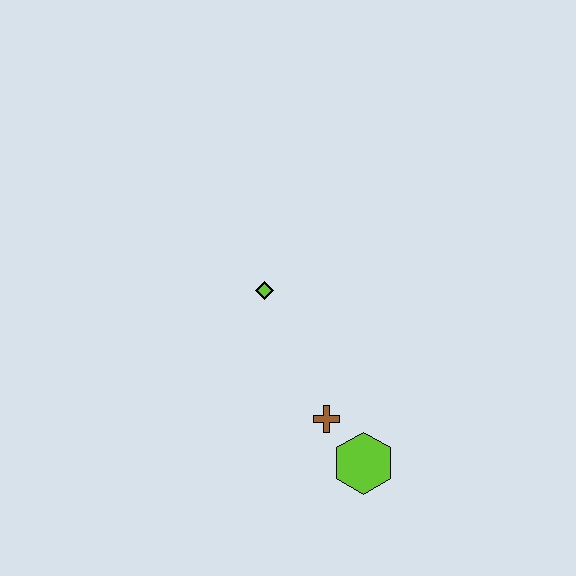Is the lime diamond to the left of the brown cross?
Yes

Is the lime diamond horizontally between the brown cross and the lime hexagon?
No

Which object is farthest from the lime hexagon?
The lime diamond is farthest from the lime hexagon.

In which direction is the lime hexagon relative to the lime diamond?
The lime hexagon is below the lime diamond.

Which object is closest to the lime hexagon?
The brown cross is closest to the lime hexagon.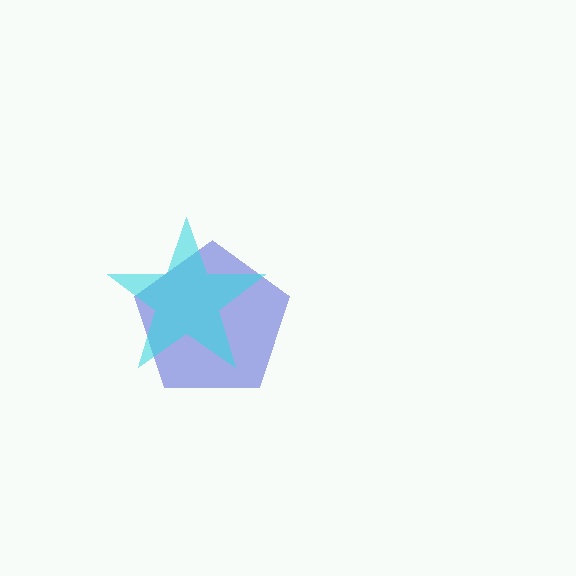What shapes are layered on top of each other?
The layered shapes are: a blue pentagon, a cyan star.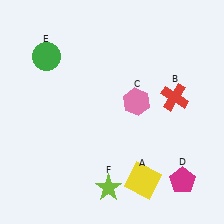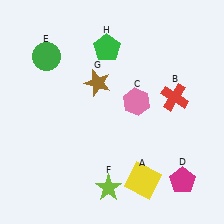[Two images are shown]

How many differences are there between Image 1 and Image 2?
There are 2 differences between the two images.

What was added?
A brown star (G), a green pentagon (H) were added in Image 2.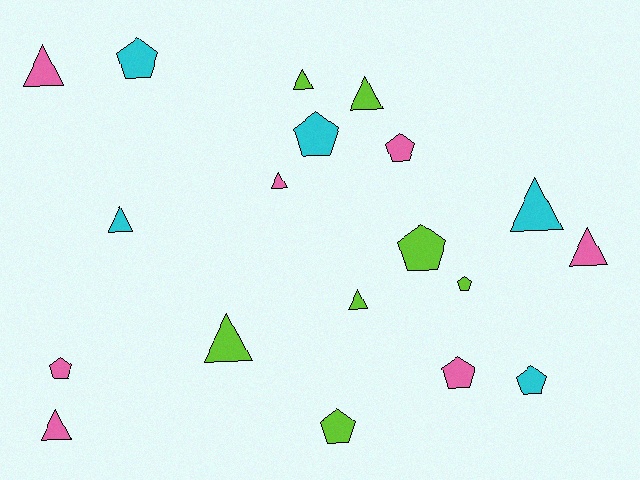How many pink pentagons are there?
There are 3 pink pentagons.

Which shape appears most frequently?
Triangle, with 10 objects.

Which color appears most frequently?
Pink, with 7 objects.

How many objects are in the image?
There are 19 objects.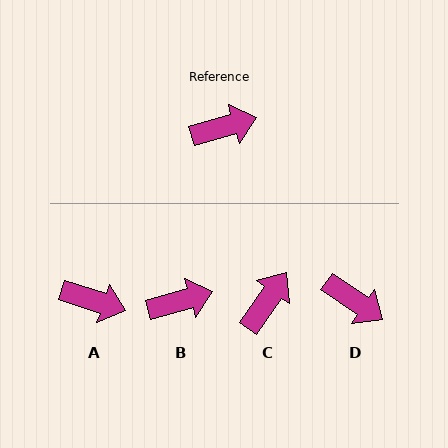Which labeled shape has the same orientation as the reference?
B.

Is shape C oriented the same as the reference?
No, it is off by about 39 degrees.